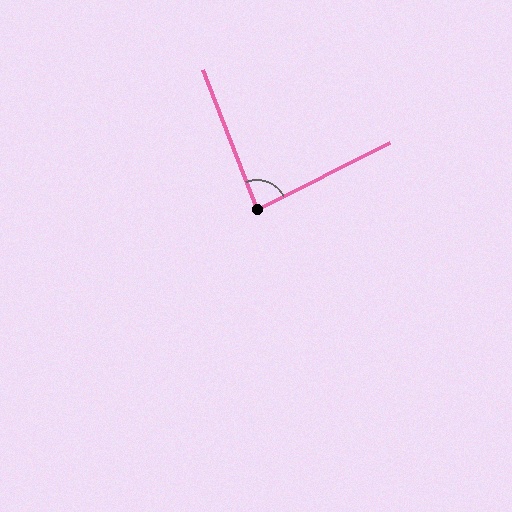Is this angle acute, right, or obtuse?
It is acute.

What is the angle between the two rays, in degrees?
Approximately 84 degrees.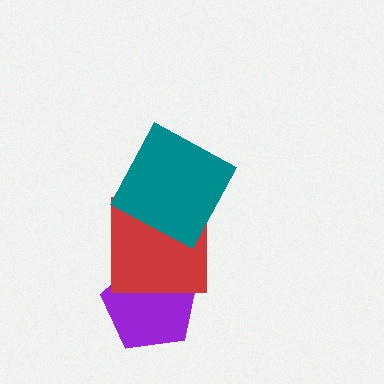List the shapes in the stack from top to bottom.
From top to bottom: the teal square, the red square, the purple pentagon.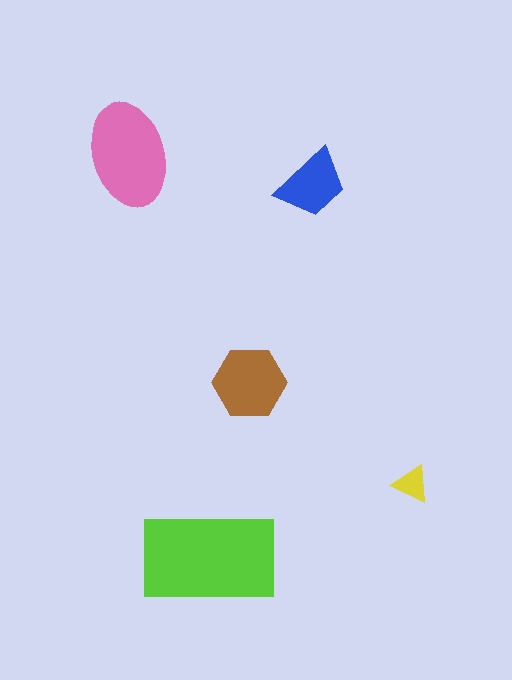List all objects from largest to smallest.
The lime rectangle, the pink ellipse, the brown hexagon, the blue trapezoid, the yellow triangle.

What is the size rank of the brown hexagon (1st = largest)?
3rd.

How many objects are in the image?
There are 5 objects in the image.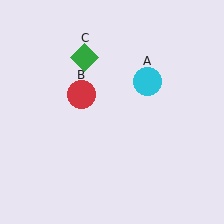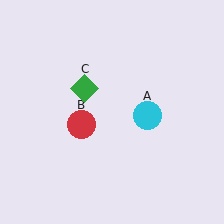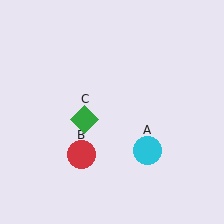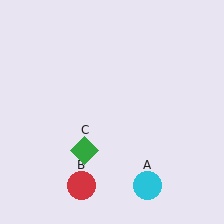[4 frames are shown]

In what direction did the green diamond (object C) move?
The green diamond (object C) moved down.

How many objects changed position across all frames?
3 objects changed position: cyan circle (object A), red circle (object B), green diamond (object C).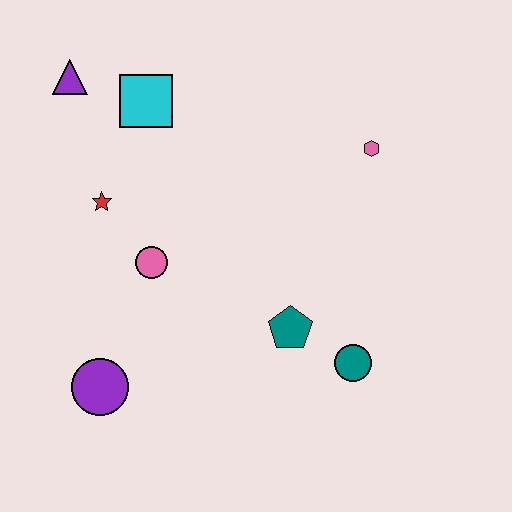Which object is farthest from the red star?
The teal circle is farthest from the red star.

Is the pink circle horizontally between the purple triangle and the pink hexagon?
Yes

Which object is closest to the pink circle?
The red star is closest to the pink circle.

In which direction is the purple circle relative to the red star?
The purple circle is below the red star.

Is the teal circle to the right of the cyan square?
Yes